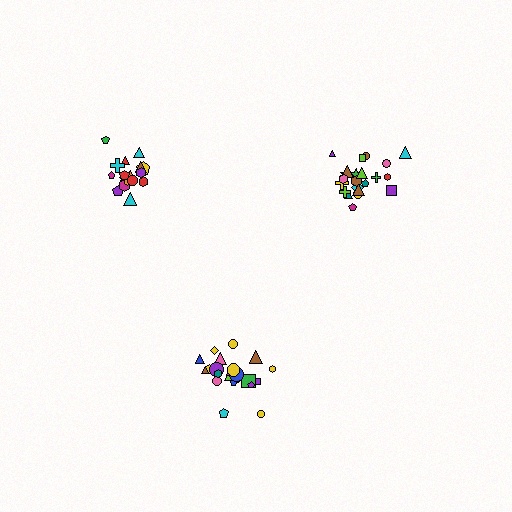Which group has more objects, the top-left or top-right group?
The top-right group.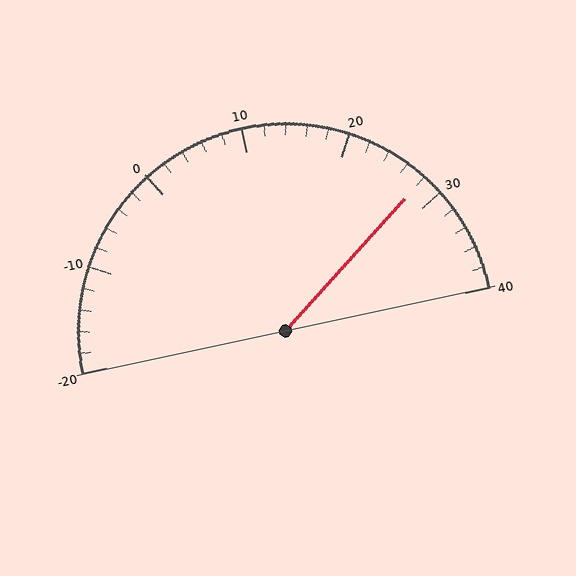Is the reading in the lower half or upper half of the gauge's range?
The reading is in the upper half of the range (-20 to 40).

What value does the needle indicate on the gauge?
The needle indicates approximately 28.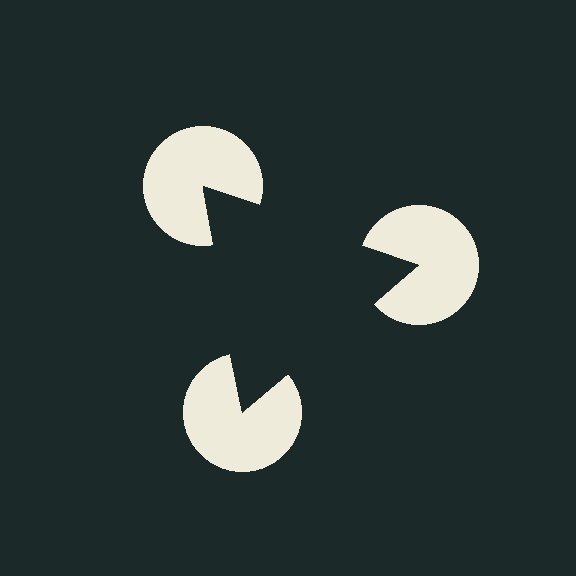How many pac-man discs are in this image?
There are 3 — one at each vertex of the illusory triangle.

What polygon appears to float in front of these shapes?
An illusory triangle — its edges are inferred from the aligned wedge cuts in the pac-man discs, not physically drawn.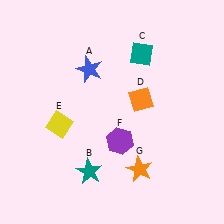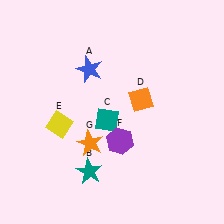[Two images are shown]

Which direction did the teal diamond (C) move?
The teal diamond (C) moved down.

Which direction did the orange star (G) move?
The orange star (G) moved left.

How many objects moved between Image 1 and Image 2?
2 objects moved between the two images.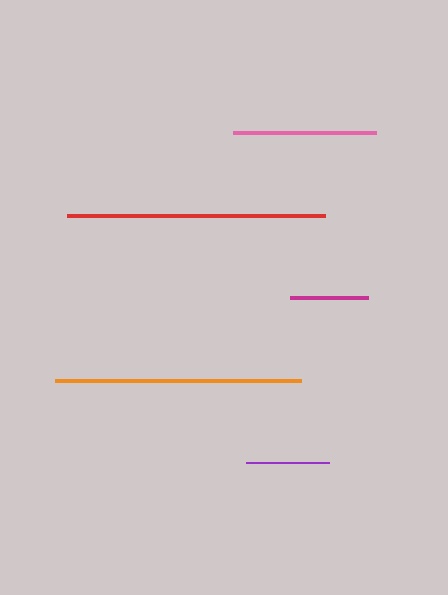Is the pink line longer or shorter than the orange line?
The orange line is longer than the pink line.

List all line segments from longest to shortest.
From longest to shortest: red, orange, pink, purple, magenta.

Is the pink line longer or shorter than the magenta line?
The pink line is longer than the magenta line.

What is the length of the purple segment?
The purple segment is approximately 83 pixels long.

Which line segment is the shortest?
The magenta line is the shortest at approximately 78 pixels.